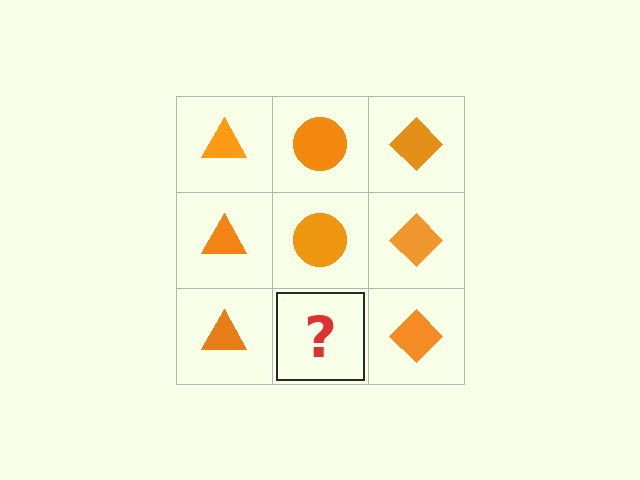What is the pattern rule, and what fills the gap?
The rule is that each column has a consistent shape. The gap should be filled with an orange circle.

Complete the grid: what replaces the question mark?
The question mark should be replaced with an orange circle.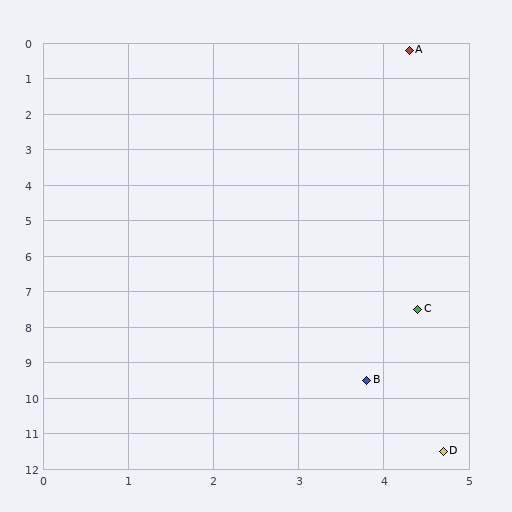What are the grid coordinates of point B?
Point B is at approximately (3.8, 9.5).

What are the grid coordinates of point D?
Point D is at approximately (4.7, 11.5).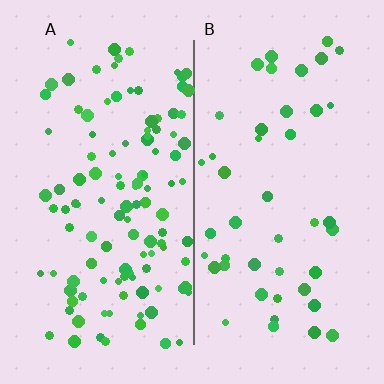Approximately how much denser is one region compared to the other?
Approximately 2.6× — region A over region B.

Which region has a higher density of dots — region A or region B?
A (the left).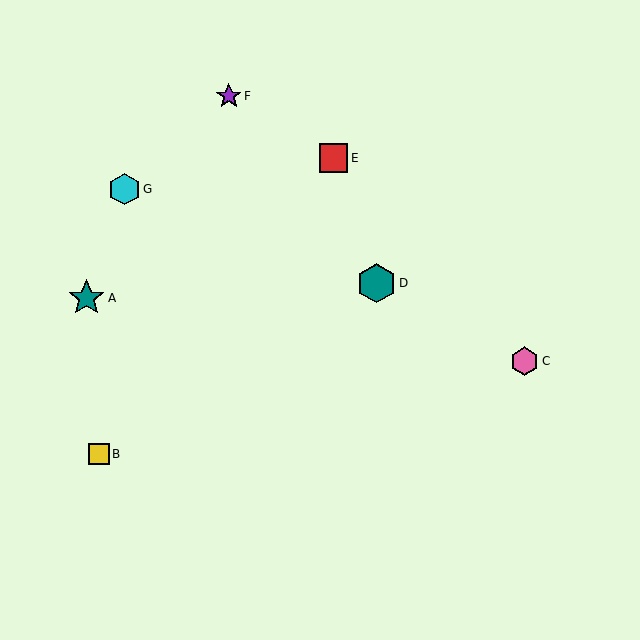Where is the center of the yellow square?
The center of the yellow square is at (99, 454).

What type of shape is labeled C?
Shape C is a pink hexagon.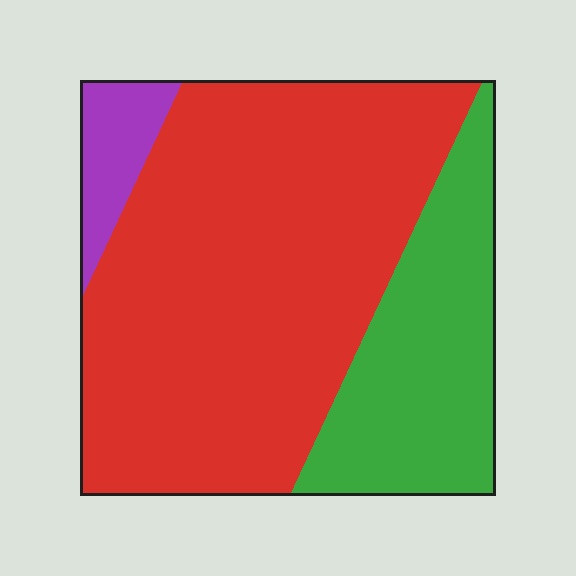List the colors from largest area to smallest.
From largest to smallest: red, green, purple.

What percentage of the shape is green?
Green covers around 25% of the shape.